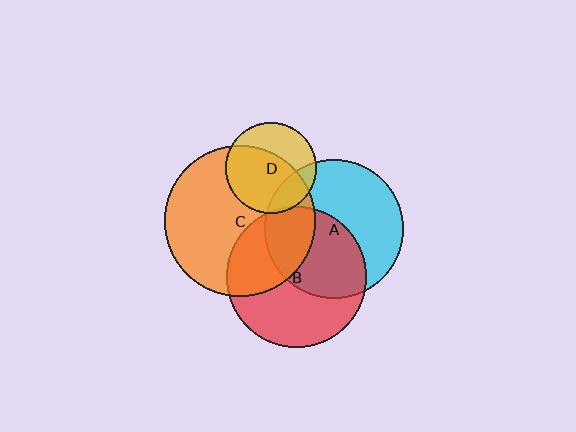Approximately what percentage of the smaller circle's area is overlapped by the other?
Approximately 65%.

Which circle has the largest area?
Circle C (orange).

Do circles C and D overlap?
Yes.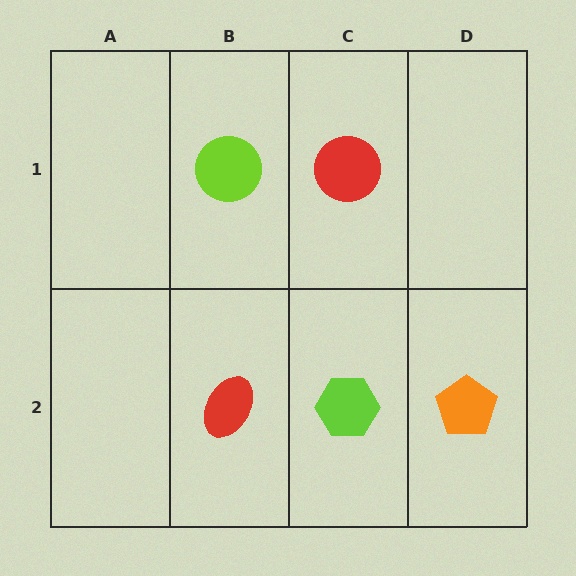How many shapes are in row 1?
2 shapes.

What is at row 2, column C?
A lime hexagon.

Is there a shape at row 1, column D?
No, that cell is empty.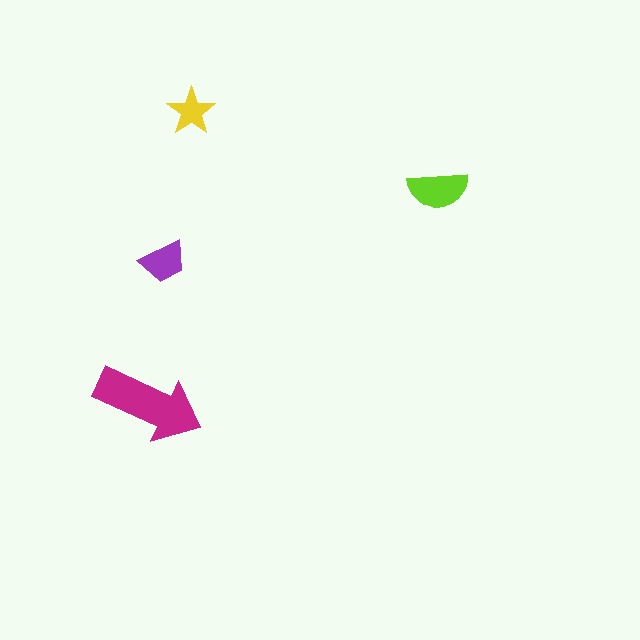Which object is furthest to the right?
The lime semicircle is rightmost.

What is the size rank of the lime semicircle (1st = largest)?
2nd.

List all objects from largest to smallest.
The magenta arrow, the lime semicircle, the purple trapezoid, the yellow star.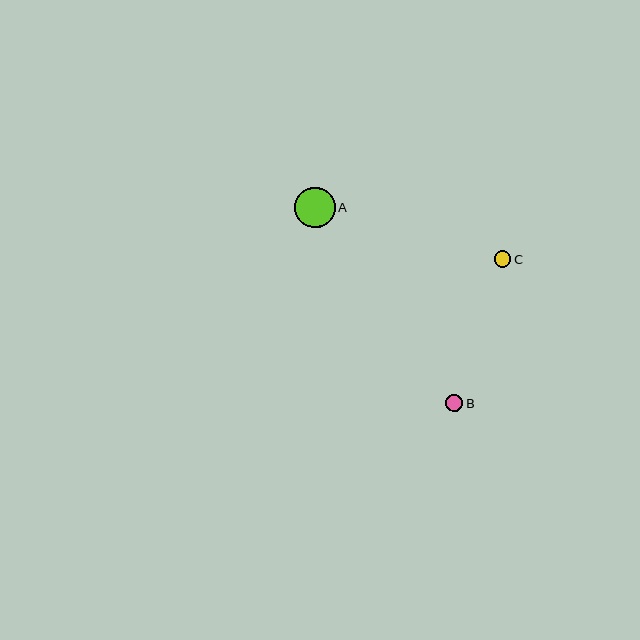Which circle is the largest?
Circle A is the largest with a size of approximately 41 pixels.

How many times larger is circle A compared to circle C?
Circle A is approximately 2.4 times the size of circle C.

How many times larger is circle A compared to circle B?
Circle A is approximately 2.4 times the size of circle B.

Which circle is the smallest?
Circle C is the smallest with a size of approximately 17 pixels.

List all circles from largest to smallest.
From largest to smallest: A, B, C.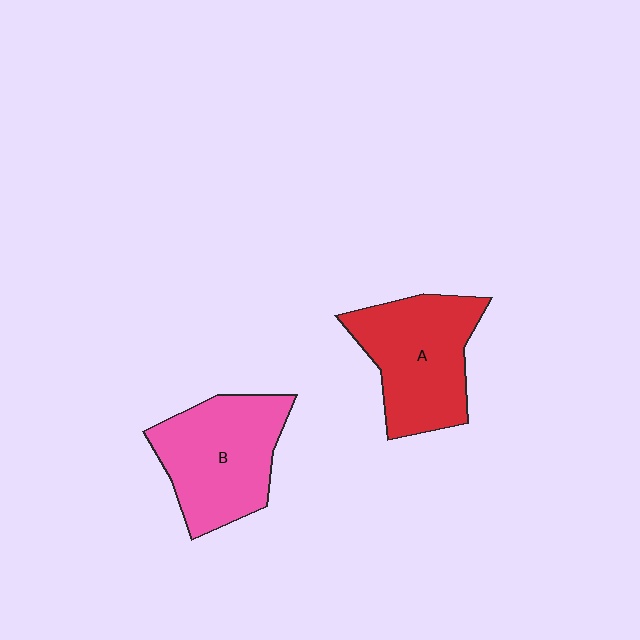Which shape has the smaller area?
Shape A (red).